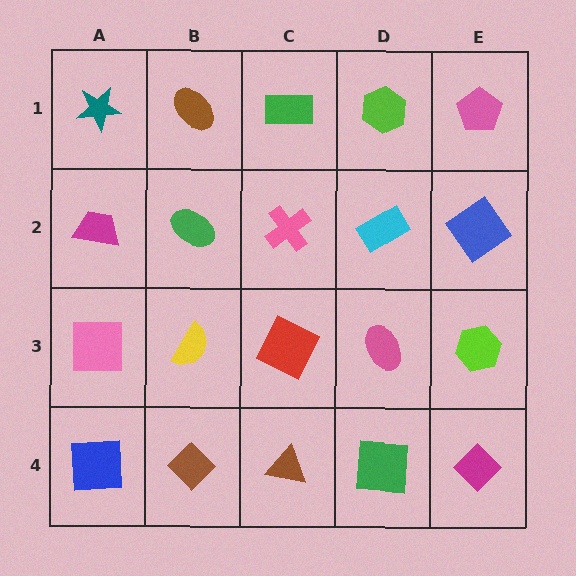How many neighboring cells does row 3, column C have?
4.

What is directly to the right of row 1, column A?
A brown ellipse.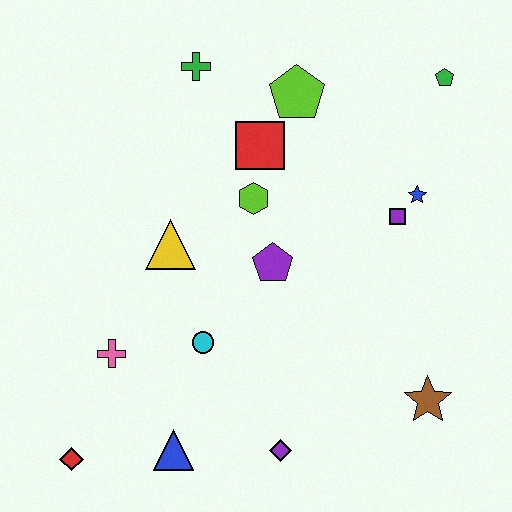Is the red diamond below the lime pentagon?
Yes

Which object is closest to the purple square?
The blue star is closest to the purple square.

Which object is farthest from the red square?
The red diamond is farthest from the red square.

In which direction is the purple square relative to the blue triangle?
The purple square is above the blue triangle.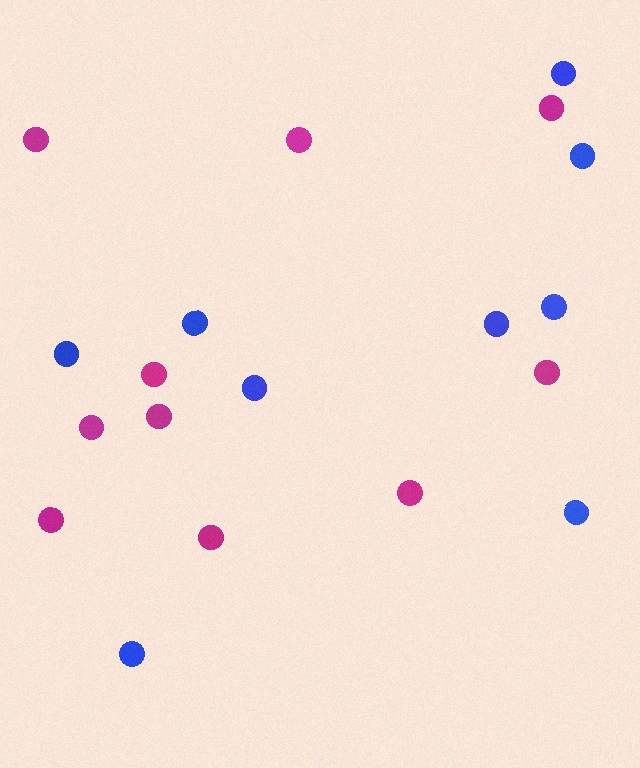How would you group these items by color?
There are 2 groups: one group of magenta circles (10) and one group of blue circles (9).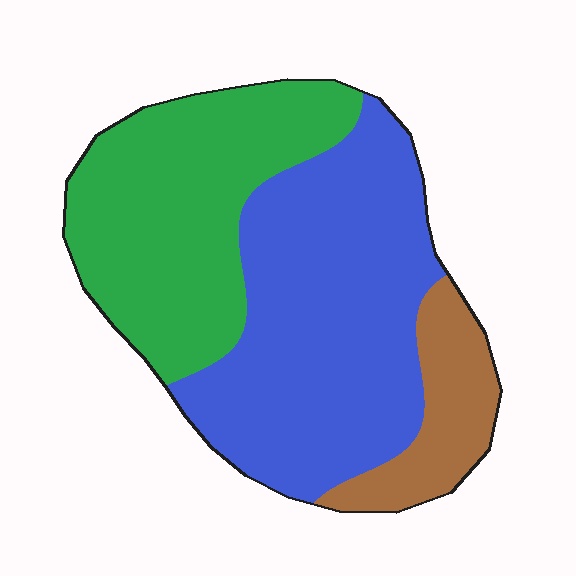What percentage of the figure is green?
Green takes up about three eighths (3/8) of the figure.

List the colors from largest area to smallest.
From largest to smallest: blue, green, brown.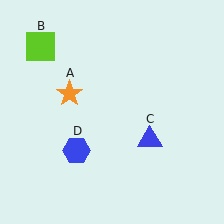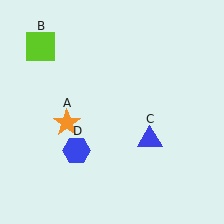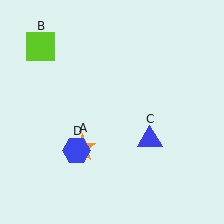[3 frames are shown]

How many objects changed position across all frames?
1 object changed position: orange star (object A).